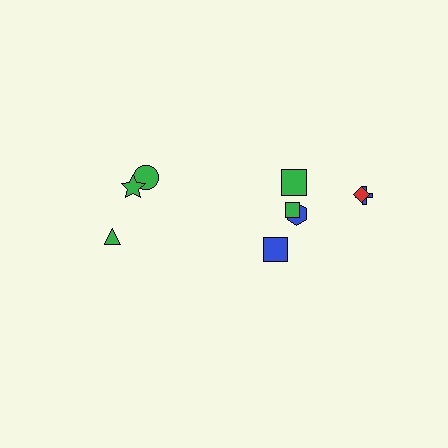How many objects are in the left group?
There are 3 objects.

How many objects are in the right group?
There are 6 objects.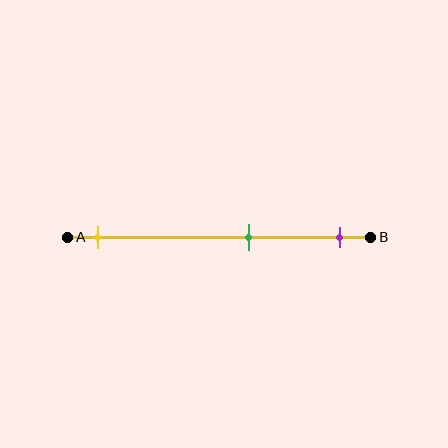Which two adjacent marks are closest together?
The green and purple marks are the closest adjacent pair.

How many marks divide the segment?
There are 3 marks dividing the segment.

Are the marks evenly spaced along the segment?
No, the marks are not evenly spaced.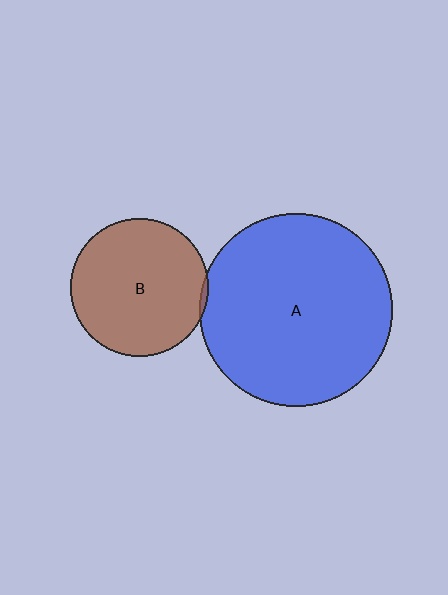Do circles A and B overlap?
Yes.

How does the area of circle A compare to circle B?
Approximately 2.0 times.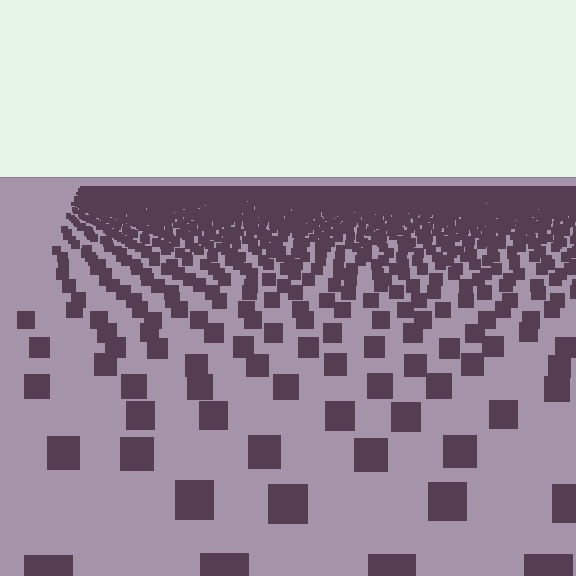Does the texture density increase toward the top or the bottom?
Density increases toward the top.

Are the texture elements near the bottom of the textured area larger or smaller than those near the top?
Larger. Near the bottom, elements are closer to the viewer and appear at a bigger on-screen size.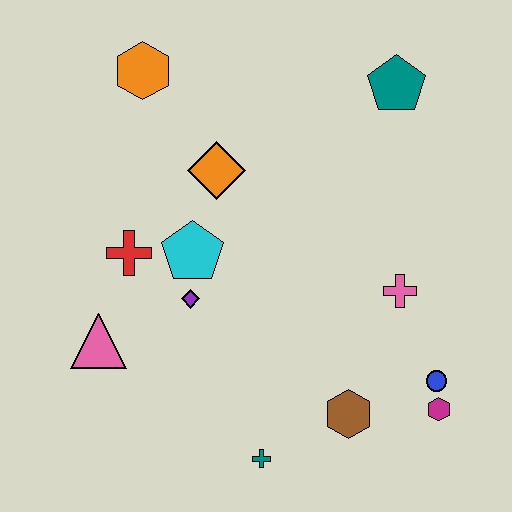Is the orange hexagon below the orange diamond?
No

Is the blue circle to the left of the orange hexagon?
No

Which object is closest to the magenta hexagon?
The blue circle is closest to the magenta hexagon.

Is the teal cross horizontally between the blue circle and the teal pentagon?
No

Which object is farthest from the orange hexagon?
The magenta hexagon is farthest from the orange hexagon.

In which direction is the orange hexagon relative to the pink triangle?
The orange hexagon is above the pink triangle.